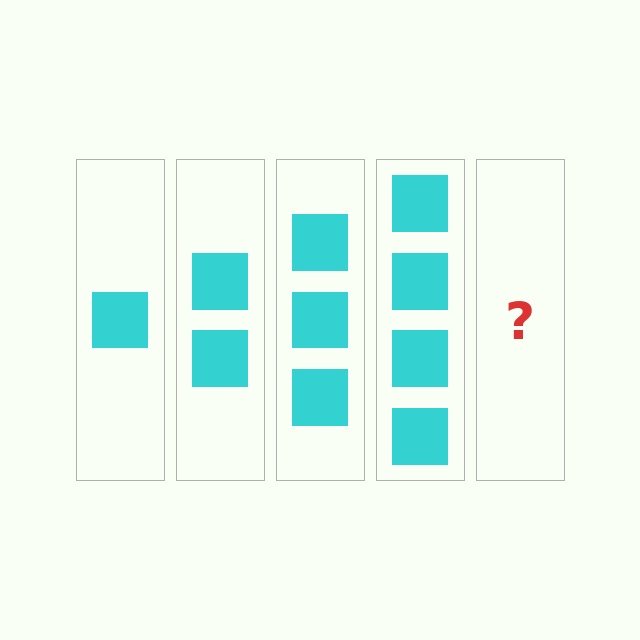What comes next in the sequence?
The next element should be 5 squares.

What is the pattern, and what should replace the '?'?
The pattern is that each step adds one more square. The '?' should be 5 squares.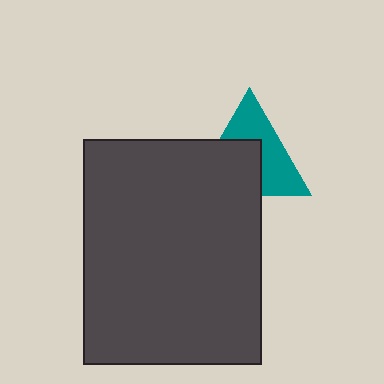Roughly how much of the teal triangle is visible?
About half of it is visible (roughly 52%).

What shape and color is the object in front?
The object in front is a dark gray rectangle.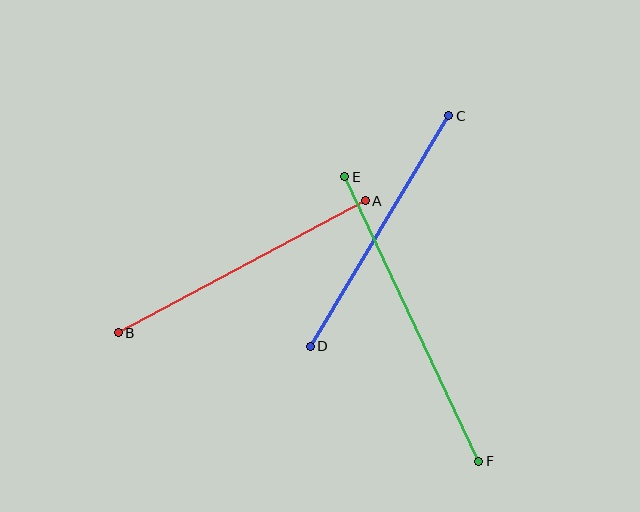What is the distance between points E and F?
The distance is approximately 314 pixels.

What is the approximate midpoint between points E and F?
The midpoint is at approximately (412, 319) pixels.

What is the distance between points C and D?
The distance is approximately 269 pixels.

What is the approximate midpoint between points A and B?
The midpoint is at approximately (242, 267) pixels.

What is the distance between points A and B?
The distance is approximately 280 pixels.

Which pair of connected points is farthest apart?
Points E and F are farthest apart.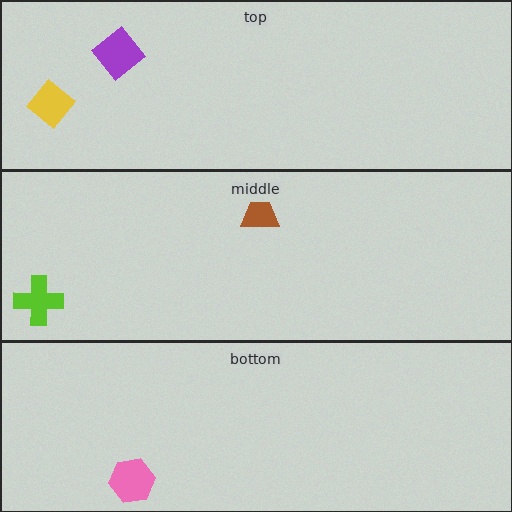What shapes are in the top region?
The purple diamond, the yellow diamond.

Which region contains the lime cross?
The middle region.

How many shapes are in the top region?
2.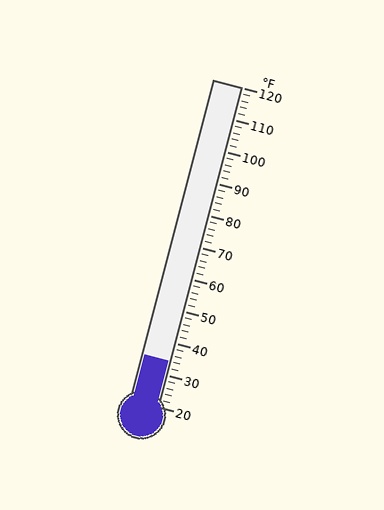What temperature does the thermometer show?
The thermometer shows approximately 34°F.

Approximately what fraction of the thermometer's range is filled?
The thermometer is filled to approximately 15% of its range.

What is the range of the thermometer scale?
The thermometer scale ranges from 20°F to 120°F.